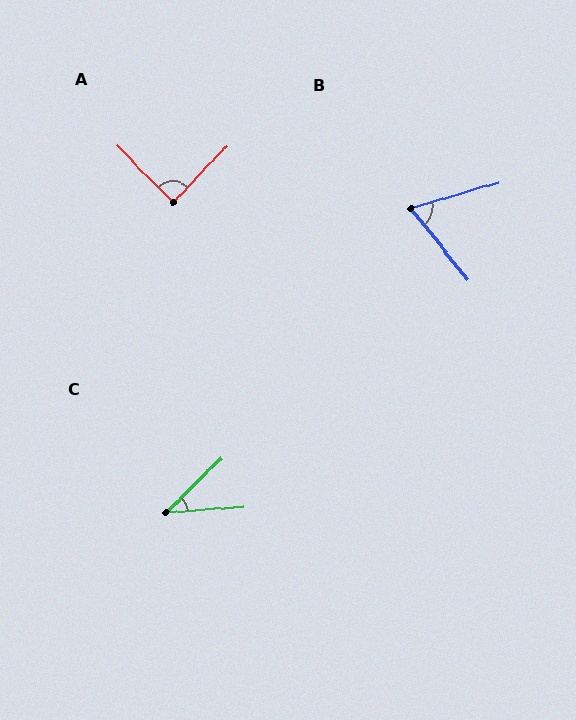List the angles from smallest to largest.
C (40°), B (68°), A (87°).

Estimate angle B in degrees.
Approximately 68 degrees.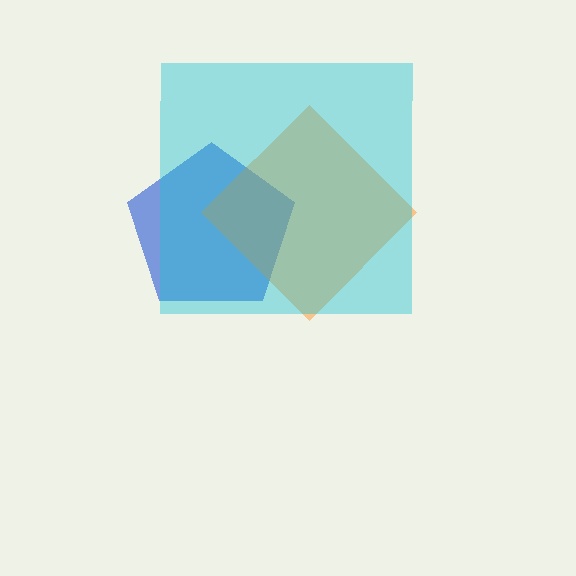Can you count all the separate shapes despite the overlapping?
Yes, there are 3 separate shapes.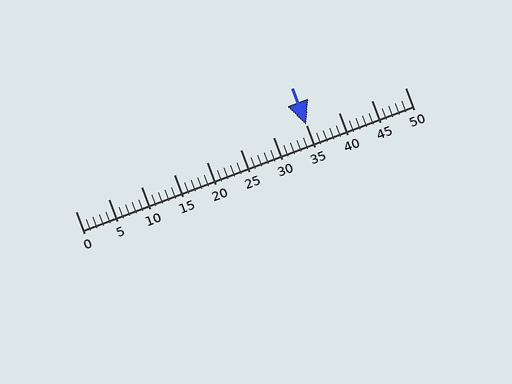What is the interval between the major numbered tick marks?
The major tick marks are spaced 5 units apart.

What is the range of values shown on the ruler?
The ruler shows values from 0 to 50.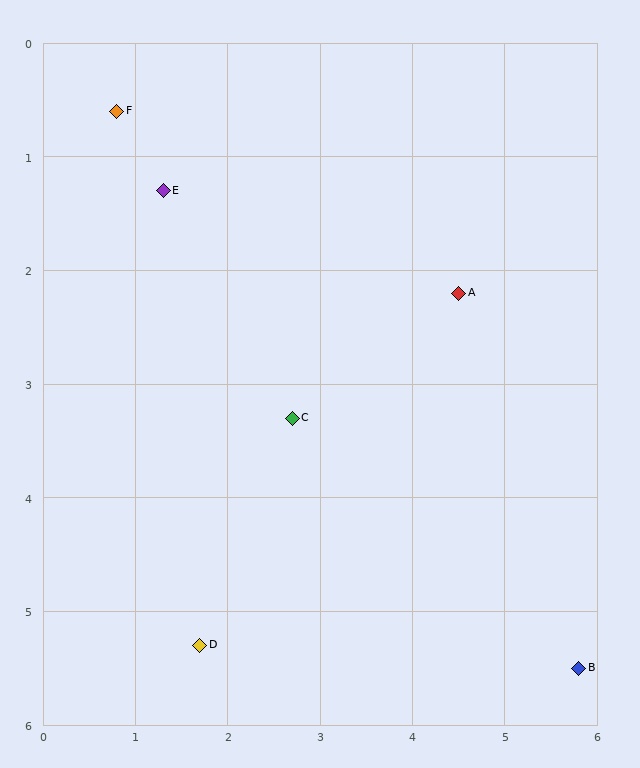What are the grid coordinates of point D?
Point D is at approximately (1.7, 5.3).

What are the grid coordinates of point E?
Point E is at approximately (1.3, 1.3).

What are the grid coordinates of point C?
Point C is at approximately (2.7, 3.3).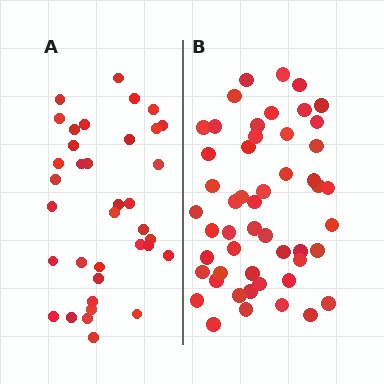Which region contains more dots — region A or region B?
Region B (the right region) has more dots.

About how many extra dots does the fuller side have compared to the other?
Region B has approximately 15 more dots than region A.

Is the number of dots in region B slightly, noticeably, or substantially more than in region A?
Region B has noticeably more, but not dramatically so. The ratio is roughly 1.4 to 1.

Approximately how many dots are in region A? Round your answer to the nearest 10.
About 40 dots. (The exact count is 36, which rounds to 40.)